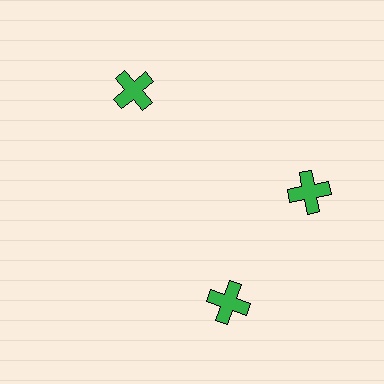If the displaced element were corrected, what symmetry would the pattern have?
It would have 3-fold rotational symmetry — the pattern would map onto itself every 120 degrees.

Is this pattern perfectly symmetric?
No. The 3 green crosses are arranged in a ring, but one element near the 7 o'clock position is rotated out of alignment along the ring, breaking the 3-fold rotational symmetry.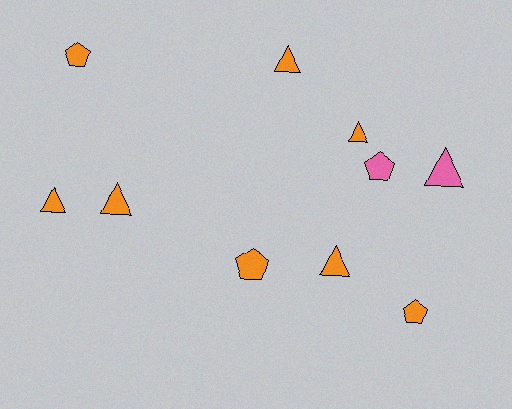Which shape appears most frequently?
Triangle, with 6 objects.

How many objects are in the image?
There are 10 objects.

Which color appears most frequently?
Orange, with 8 objects.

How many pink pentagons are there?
There is 1 pink pentagon.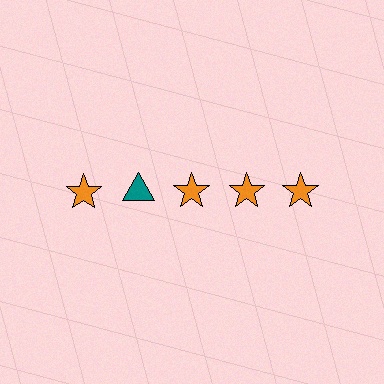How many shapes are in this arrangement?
There are 5 shapes arranged in a grid pattern.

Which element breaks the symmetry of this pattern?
The teal triangle in the top row, second from left column breaks the symmetry. All other shapes are orange stars.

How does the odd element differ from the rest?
It differs in both color (teal instead of orange) and shape (triangle instead of star).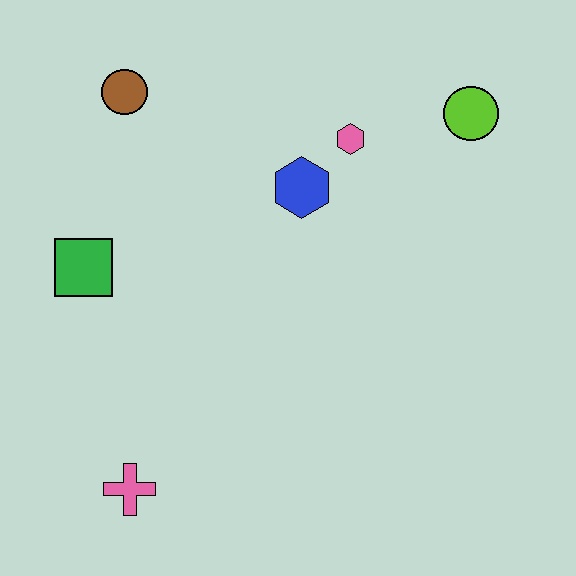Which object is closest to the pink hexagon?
The blue hexagon is closest to the pink hexagon.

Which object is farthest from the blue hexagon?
The pink cross is farthest from the blue hexagon.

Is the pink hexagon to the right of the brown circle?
Yes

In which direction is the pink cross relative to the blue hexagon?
The pink cross is below the blue hexagon.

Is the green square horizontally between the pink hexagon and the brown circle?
No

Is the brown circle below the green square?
No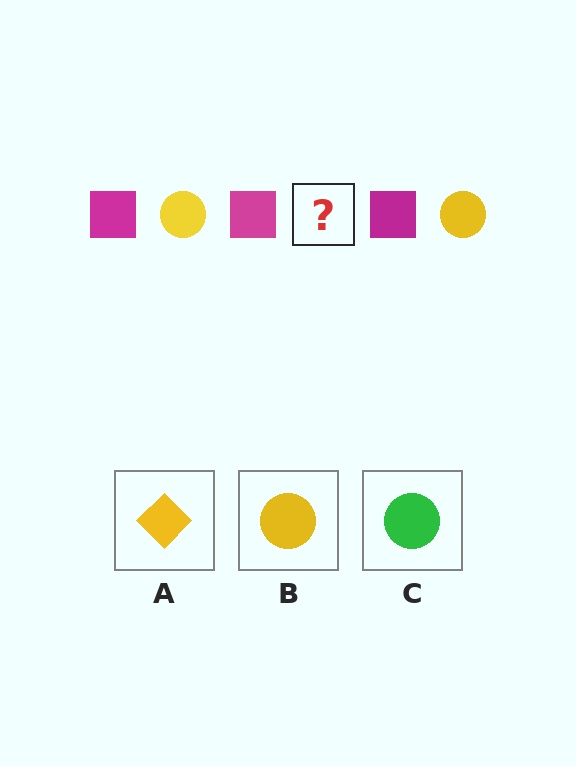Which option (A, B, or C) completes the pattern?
B.